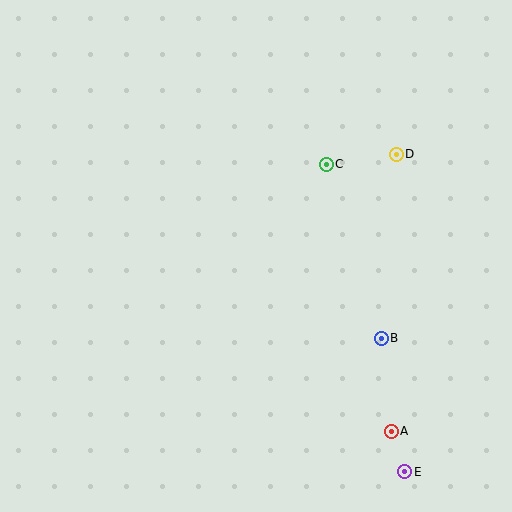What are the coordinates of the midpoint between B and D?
The midpoint between B and D is at (389, 246).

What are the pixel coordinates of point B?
Point B is at (381, 338).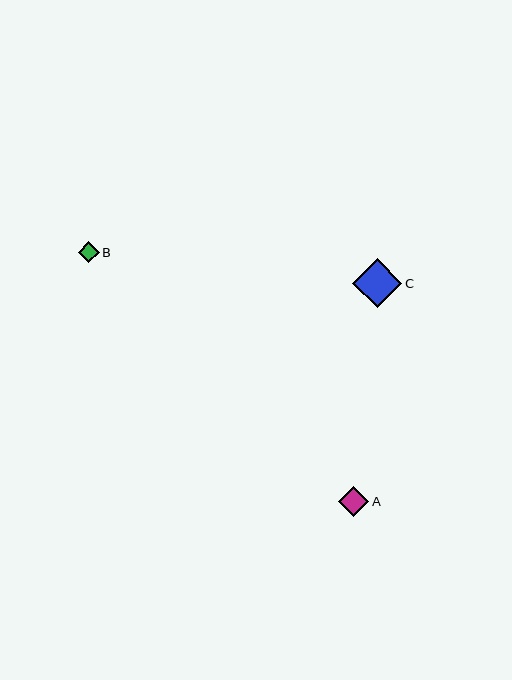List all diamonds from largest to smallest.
From largest to smallest: C, A, B.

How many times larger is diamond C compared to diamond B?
Diamond C is approximately 2.4 times the size of diamond B.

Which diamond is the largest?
Diamond C is the largest with a size of approximately 49 pixels.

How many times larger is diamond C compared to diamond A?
Diamond C is approximately 1.6 times the size of diamond A.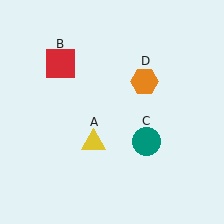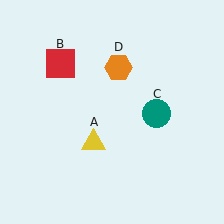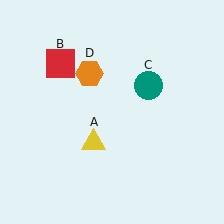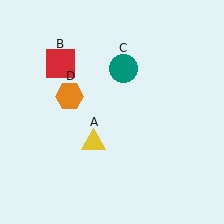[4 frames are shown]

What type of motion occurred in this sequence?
The teal circle (object C), orange hexagon (object D) rotated counterclockwise around the center of the scene.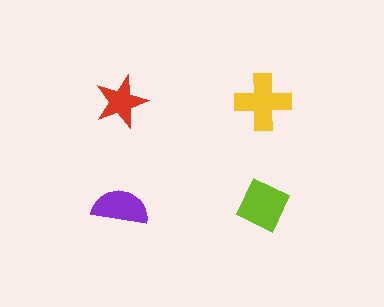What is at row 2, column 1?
A purple semicircle.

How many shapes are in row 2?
2 shapes.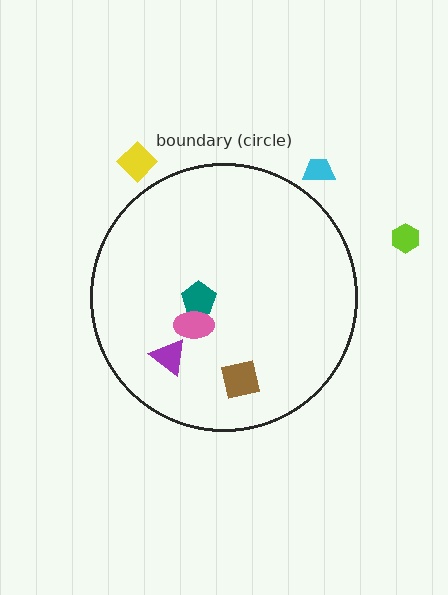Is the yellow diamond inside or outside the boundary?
Outside.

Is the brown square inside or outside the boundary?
Inside.